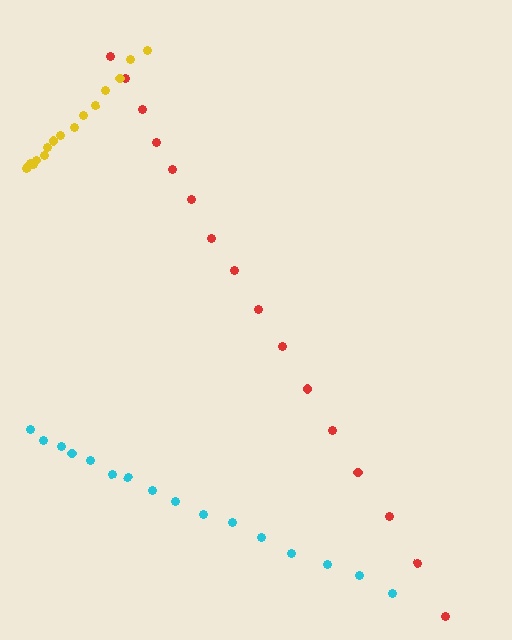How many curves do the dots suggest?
There are 3 distinct paths.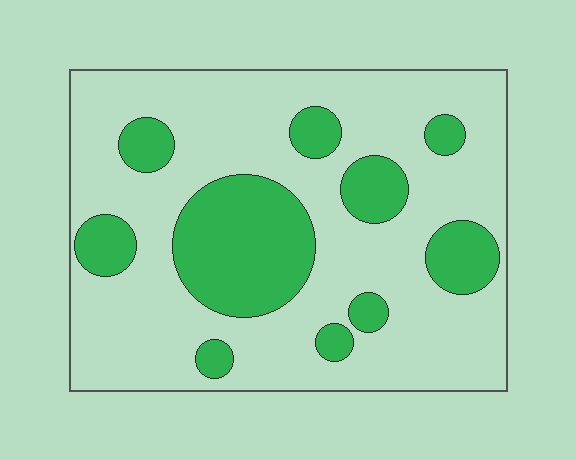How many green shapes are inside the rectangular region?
10.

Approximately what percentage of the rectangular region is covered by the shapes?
Approximately 25%.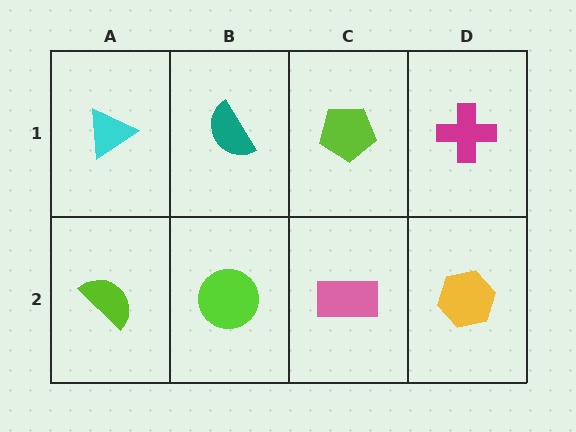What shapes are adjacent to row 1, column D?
A yellow hexagon (row 2, column D), a lime pentagon (row 1, column C).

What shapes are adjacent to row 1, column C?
A pink rectangle (row 2, column C), a teal semicircle (row 1, column B), a magenta cross (row 1, column D).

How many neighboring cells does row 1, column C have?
3.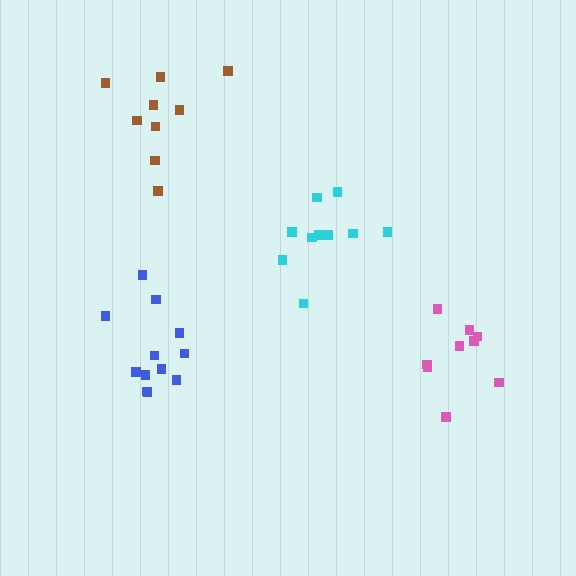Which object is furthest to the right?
The pink cluster is rightmost.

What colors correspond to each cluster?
The clusters are colored: blue, brown, pink, cyan.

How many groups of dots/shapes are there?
There are 4 groups.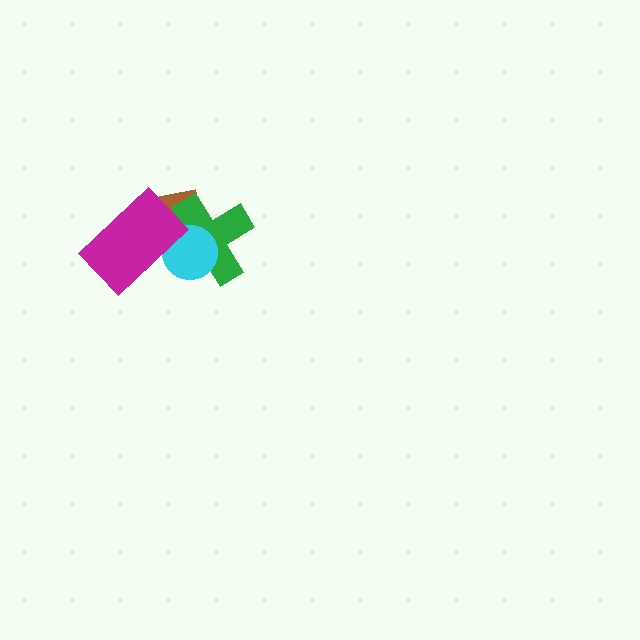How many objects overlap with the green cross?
3 objects overlap with the green cross.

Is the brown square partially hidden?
Yes, it is partially covered by another shape.